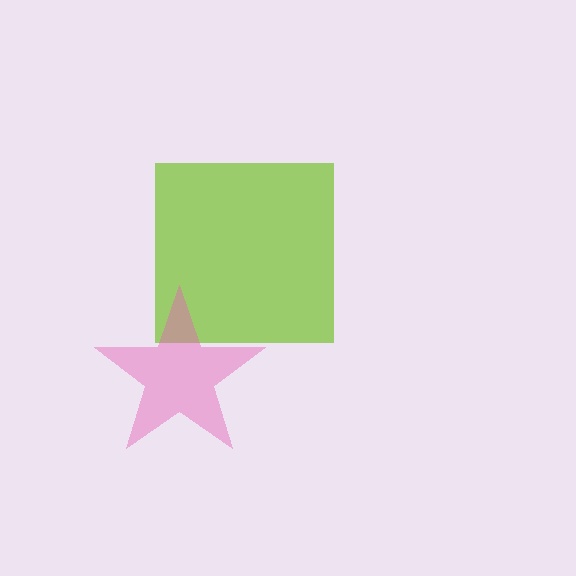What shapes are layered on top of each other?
The layered shapes are: a lime square, a pink star.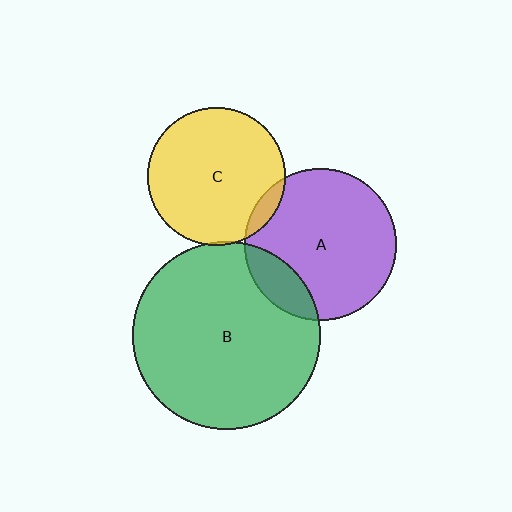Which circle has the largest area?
Circle B (green).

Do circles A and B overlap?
Yes.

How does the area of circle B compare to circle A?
Approximately 1.5 times.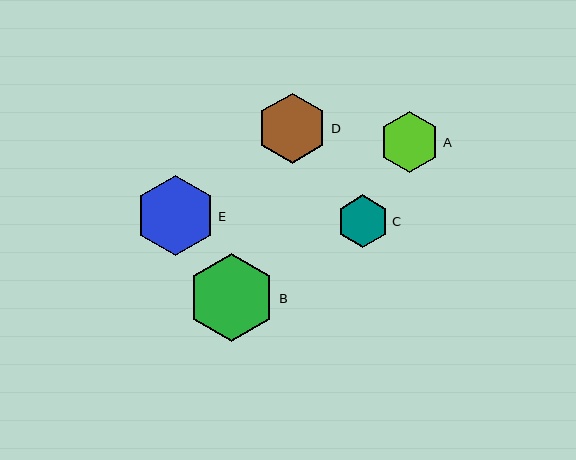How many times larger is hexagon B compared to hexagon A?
Hexagon B is approximately 1.5 times the size of hexagon A.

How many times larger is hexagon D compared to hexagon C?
Hexagon D is approximately 1.3 times the size of hexagon C.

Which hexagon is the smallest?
Hexagon C is the smallest with a size of approximately 52 pixels.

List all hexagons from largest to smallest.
From largest to smallest: B, E, D, A, C.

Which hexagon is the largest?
Hexagon B is the largest with a size of approximately 88 pixels.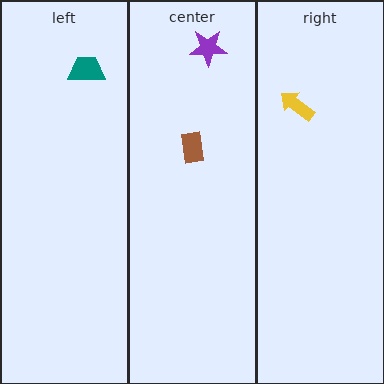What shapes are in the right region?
The yellow arrow.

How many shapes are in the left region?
1.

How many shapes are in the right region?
1.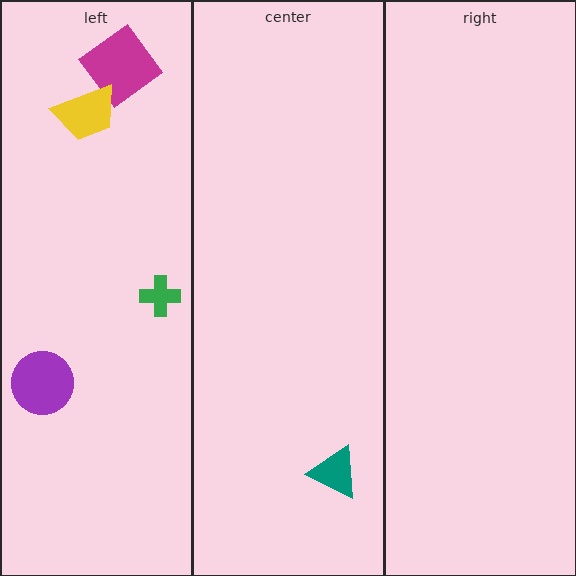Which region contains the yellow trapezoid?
The left region.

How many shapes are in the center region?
1.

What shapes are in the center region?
The teal triangle.